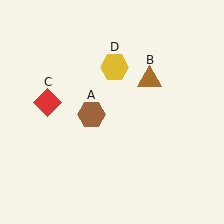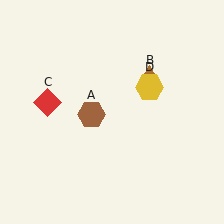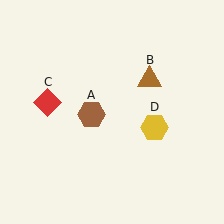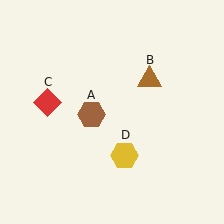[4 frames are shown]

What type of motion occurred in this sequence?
The yellow hexagon (object D) rotated clockwise around the center of the scene.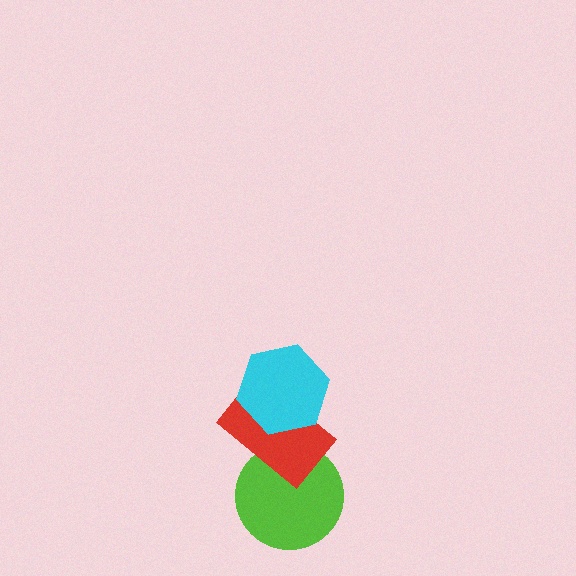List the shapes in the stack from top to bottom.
From top to bottom: the cyan hexagon, the red rectangle, the lime circle.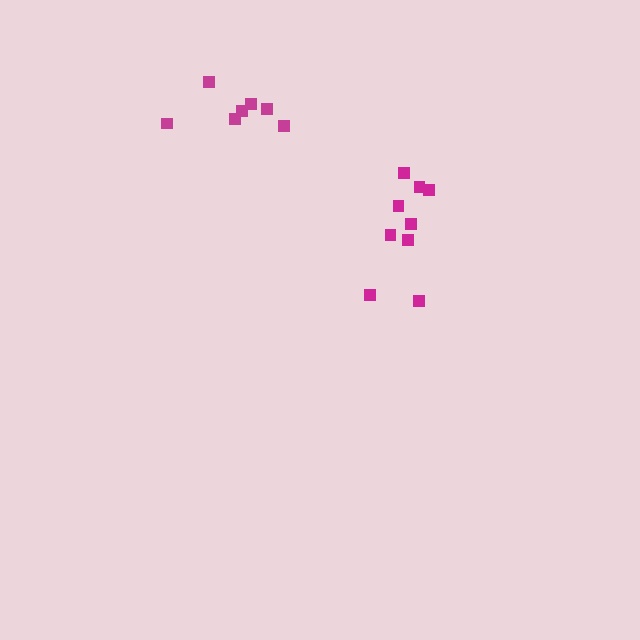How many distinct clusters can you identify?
There are 2 distinct clusters.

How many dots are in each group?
Group 1: 9 dots, Group 2: 7 dots (16 total).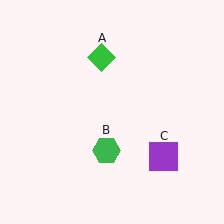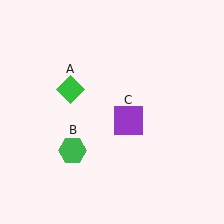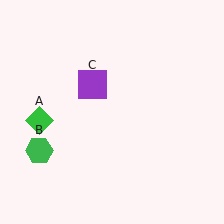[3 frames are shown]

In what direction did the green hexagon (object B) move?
The green hexagon (object B) moved left.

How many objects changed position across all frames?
3 objects changed position: green diamond (object A), green hexagon (object B), purple square (object C).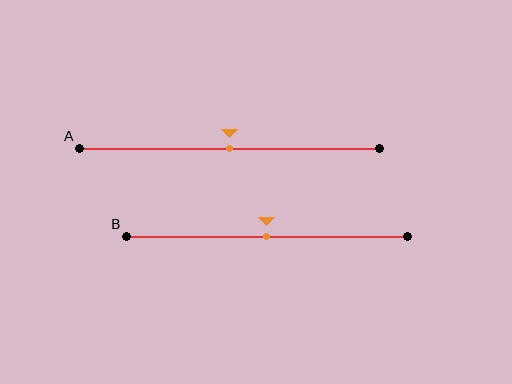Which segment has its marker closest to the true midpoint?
Segment A has its marker closest to the true midpoint.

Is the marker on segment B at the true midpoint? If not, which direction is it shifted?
Yes, the marker on segment B is at the true midpoint.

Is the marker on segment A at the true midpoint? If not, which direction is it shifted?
Yes, the marker on segment A is at the true midpoint.